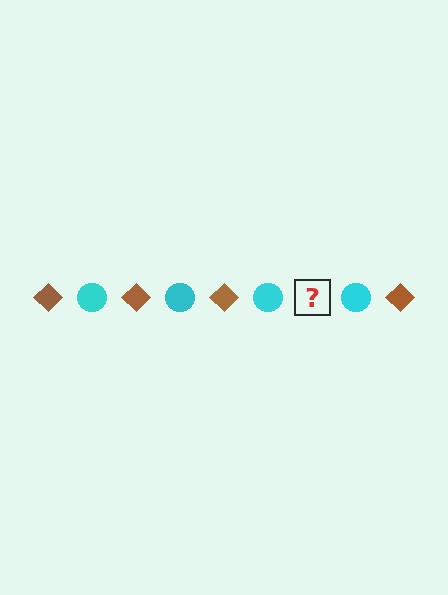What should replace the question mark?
The question mark should be replaced with a brown diamond.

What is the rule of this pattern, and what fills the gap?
The rule is that the pattern alternates between brown diamond and cyan circle. The gap should be filled with a brown diamond.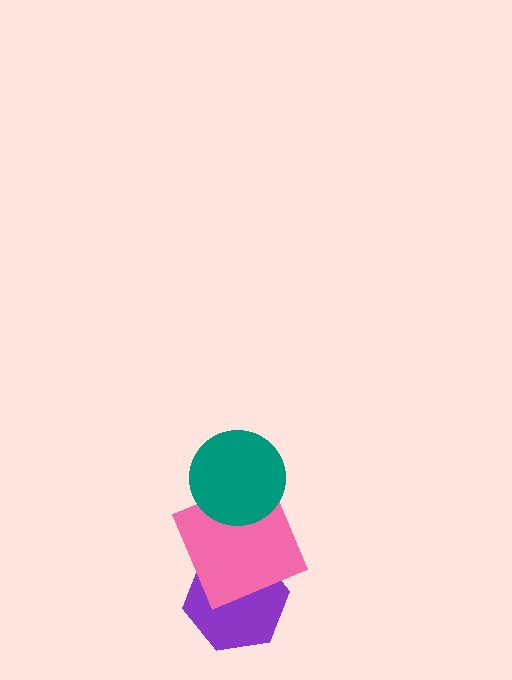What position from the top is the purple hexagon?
The purple hexagon is 3rd from the top.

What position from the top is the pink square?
The pink square is 2nd from the top.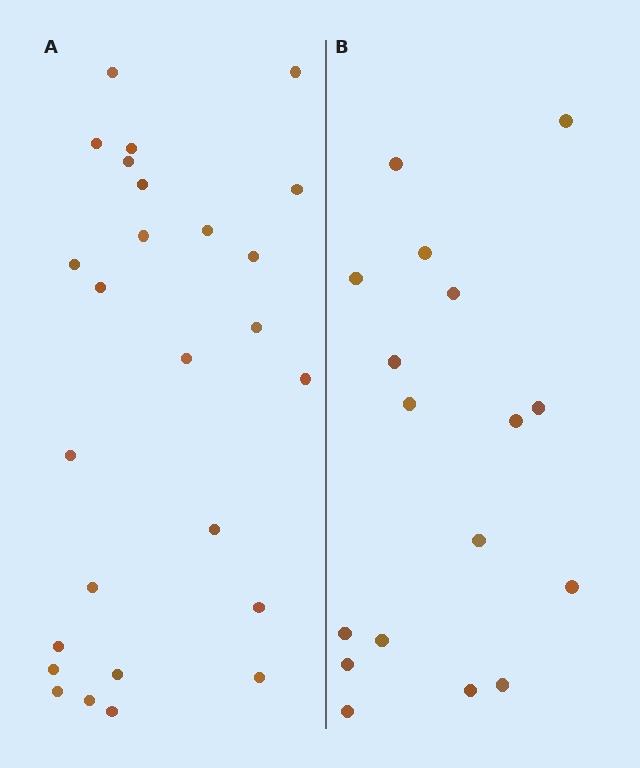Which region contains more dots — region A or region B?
Region A (the left region) has more dots.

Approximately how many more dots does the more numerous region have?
Region A has roughly 8 or so more dots than region B.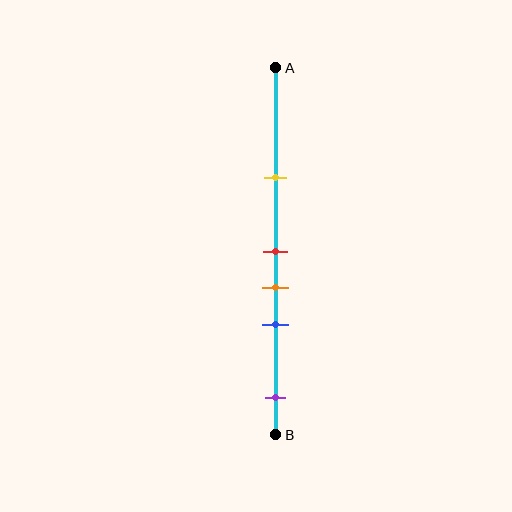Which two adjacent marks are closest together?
The red and orange marks are the closest adjacent pair.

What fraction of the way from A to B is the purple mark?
The purple mark is approximately 90% (0.9) of the way from A to B.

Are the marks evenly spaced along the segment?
No, the marks are not evenly spaced.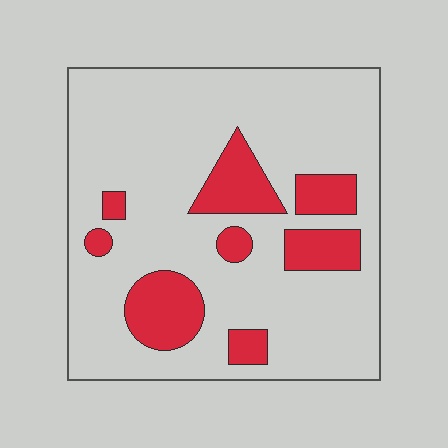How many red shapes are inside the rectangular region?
8.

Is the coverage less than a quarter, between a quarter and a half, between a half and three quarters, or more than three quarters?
Less than a quarter.